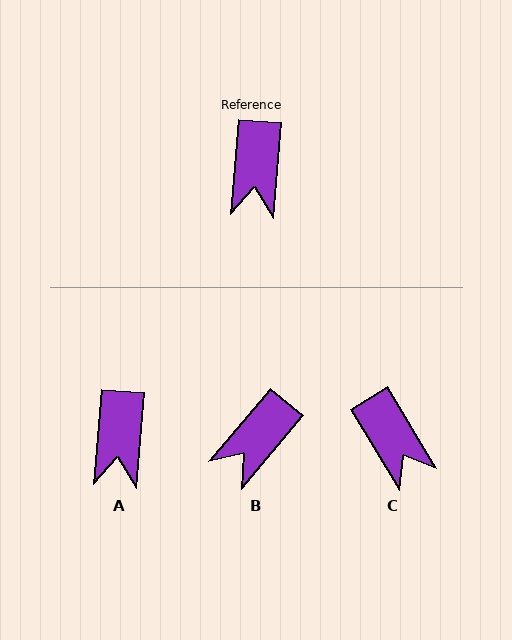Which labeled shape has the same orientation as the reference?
A.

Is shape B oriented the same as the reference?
No, it is off by about 35 degrees.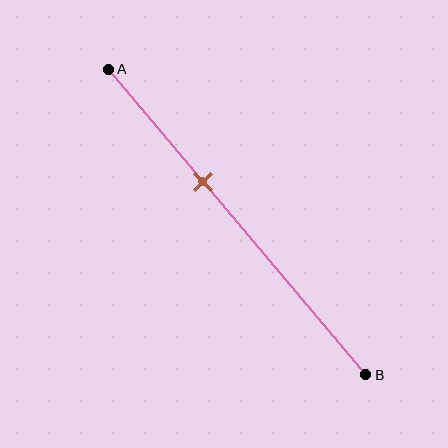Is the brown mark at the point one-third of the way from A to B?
No, the mark is at about 35% from A, not at the 33% one-third point.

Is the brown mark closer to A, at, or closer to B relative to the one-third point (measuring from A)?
The brown mark is closer to point B than the one-third point of segment AB.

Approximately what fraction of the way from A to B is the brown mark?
The brown mark is approximately 35% of the way from A to B.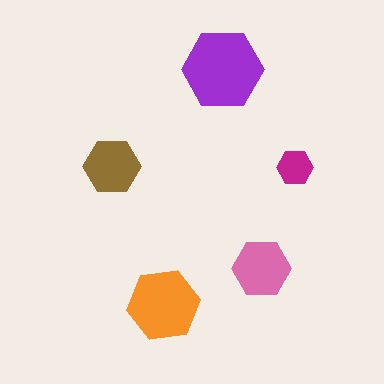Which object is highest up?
The purple hexagon is topmost.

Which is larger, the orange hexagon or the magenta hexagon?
The orange one.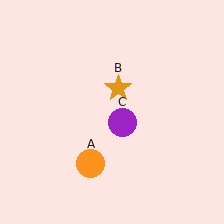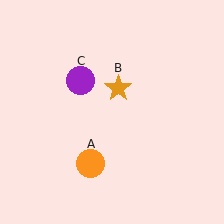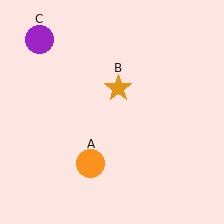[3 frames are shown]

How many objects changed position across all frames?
1 object changed position: purple circle (object C).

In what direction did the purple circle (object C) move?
The purple circle (object C) moved up and to the left.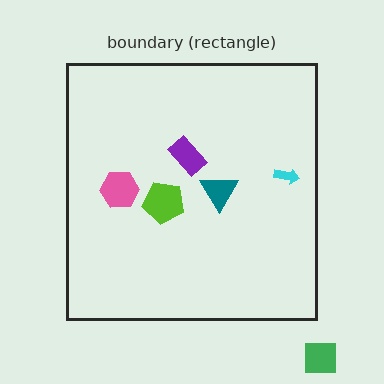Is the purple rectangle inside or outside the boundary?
Inside.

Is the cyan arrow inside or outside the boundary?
Inside.